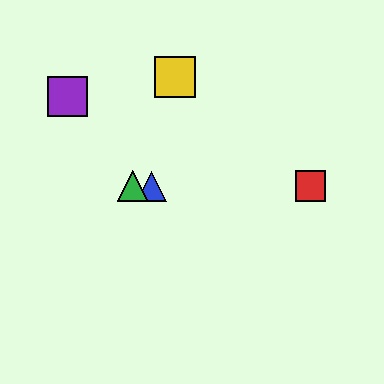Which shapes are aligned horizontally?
The red square, the blue triangle, the green triangle are aligned horizontally.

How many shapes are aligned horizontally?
3 shapes (the red square, the blue triangle, the green triangle) are aligned horizontally.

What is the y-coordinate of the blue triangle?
The blue triangle is at y≈186.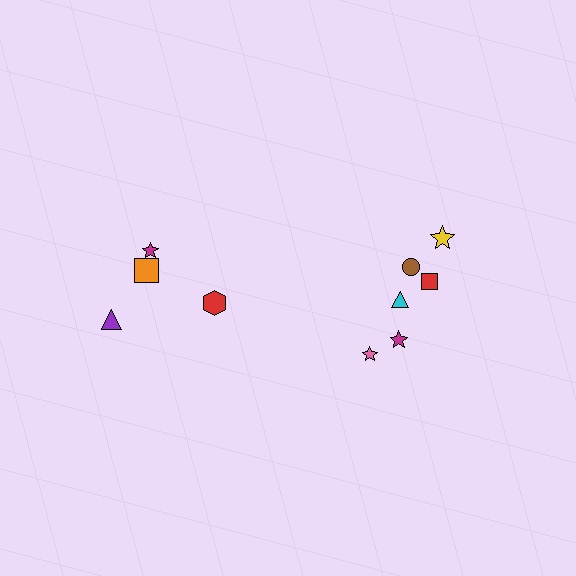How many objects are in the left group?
There are 4 objects.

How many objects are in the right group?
There are 6 objects.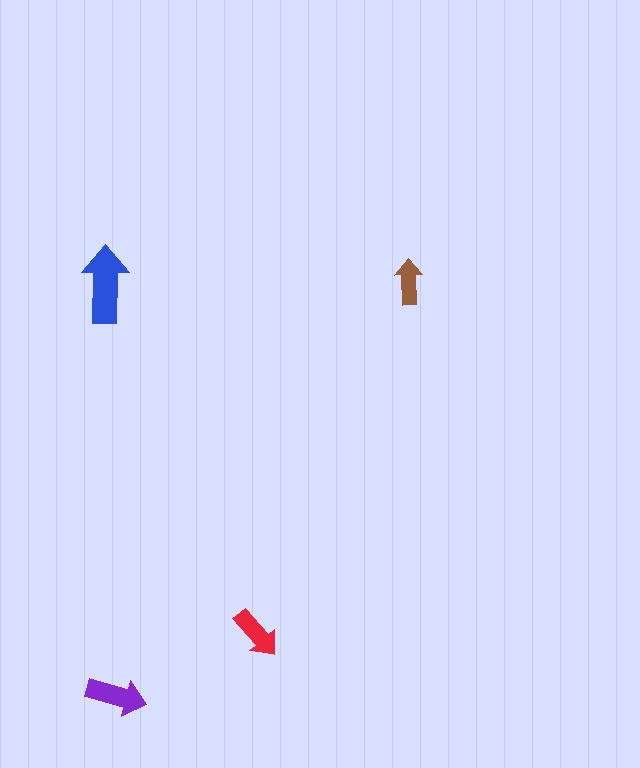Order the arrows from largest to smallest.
the blue one, the purple one, the red one, the brown one.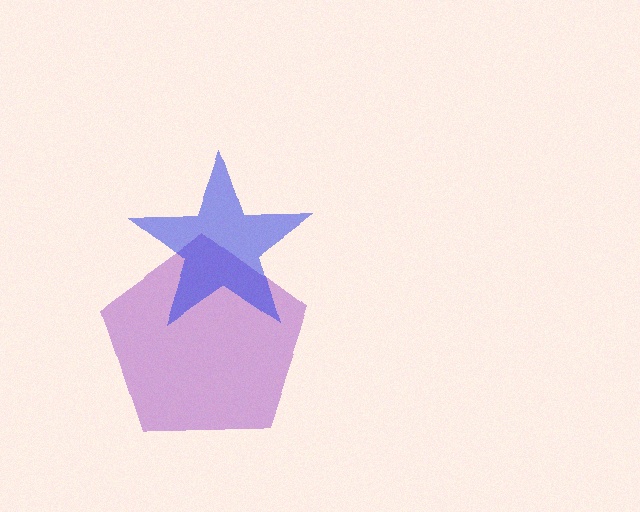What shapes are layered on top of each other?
The layered shapes are: a purple pentagon, a blue star.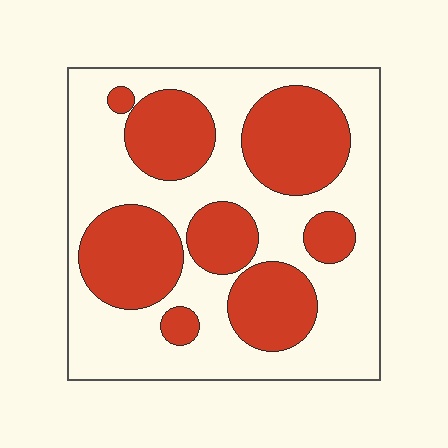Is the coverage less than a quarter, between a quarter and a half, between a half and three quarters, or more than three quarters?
Between a quarter and a half.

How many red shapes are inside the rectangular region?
8.